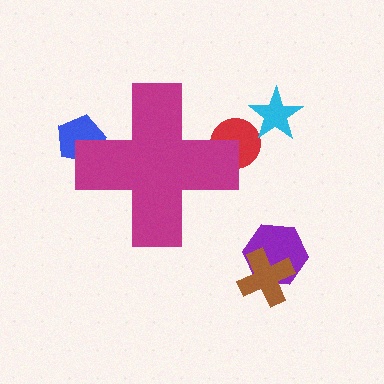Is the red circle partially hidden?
Yes, the red circle is partially hidden behind the magenta cross.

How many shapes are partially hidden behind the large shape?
2 shapes are partially hidden.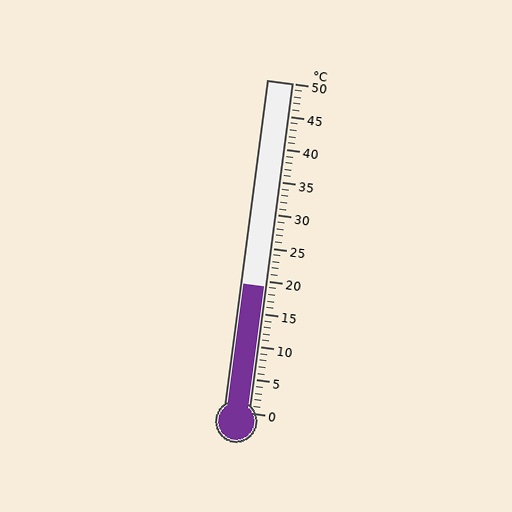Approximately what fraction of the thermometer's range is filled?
The thermometer is filled to approximately 40% of its range.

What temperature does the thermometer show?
The thermometer shows approximately 19°C.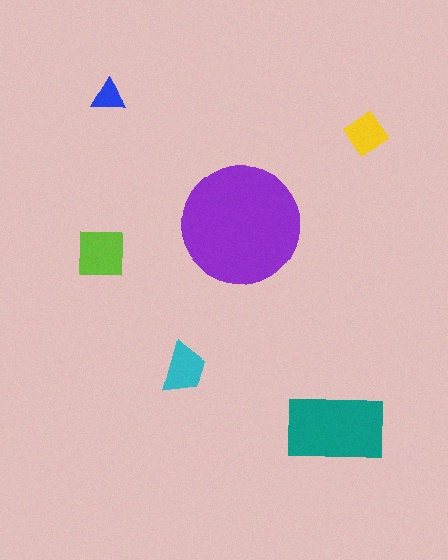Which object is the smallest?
The blue triangle.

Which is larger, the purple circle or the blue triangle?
The purple circle.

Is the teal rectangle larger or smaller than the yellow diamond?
Larger.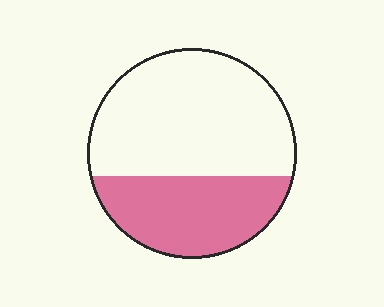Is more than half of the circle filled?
No.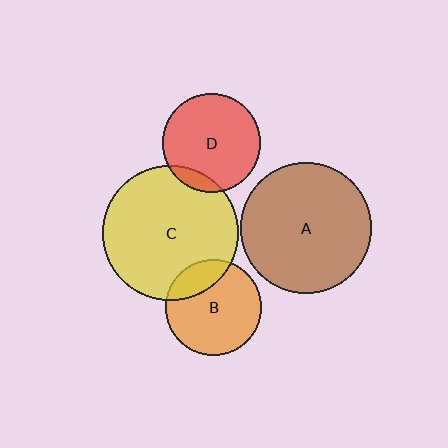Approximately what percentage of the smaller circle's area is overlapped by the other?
Approximately 10%.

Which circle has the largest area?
Circle C (yellow).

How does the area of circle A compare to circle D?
Approximately 1.8 times.